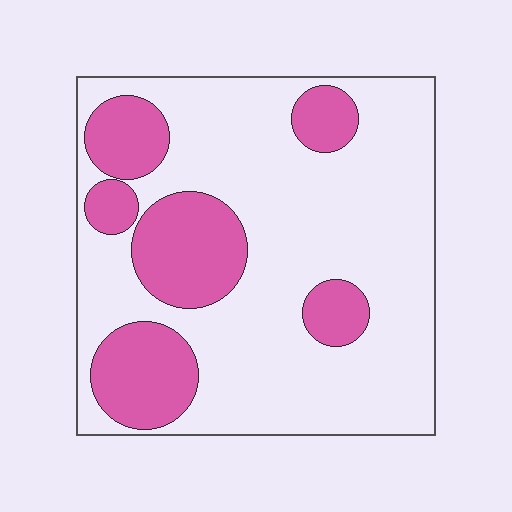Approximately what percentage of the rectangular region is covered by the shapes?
Approximately 25%.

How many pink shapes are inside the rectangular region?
6.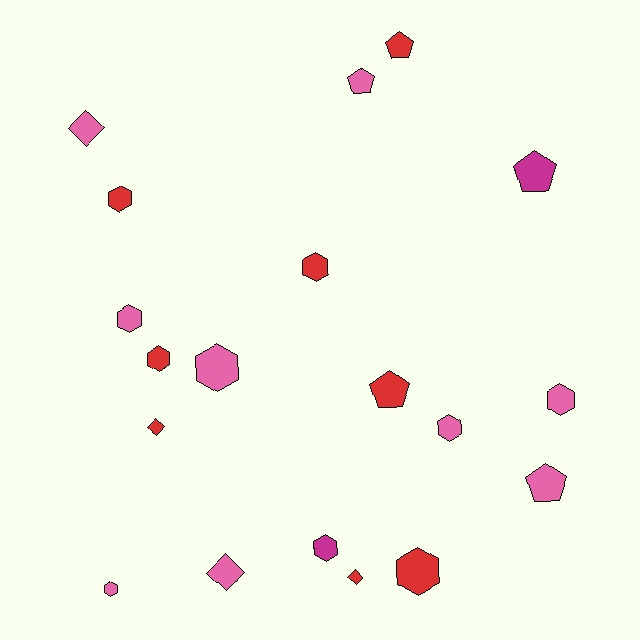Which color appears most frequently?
Pink, with 9 objects.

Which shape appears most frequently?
Hexagon, with 10 objects.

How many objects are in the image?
There are 19 objects.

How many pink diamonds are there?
There are 2 pink diamonds.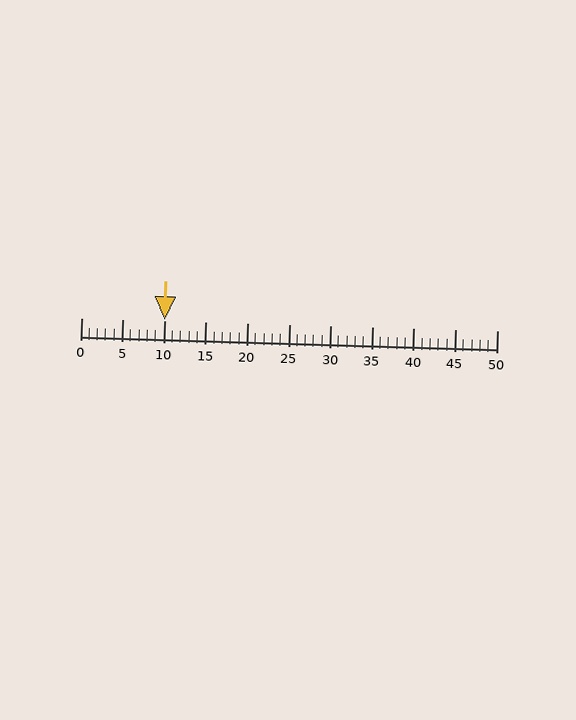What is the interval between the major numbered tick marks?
The major tick marks are spaced 5 units apart.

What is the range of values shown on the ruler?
The ruler shows values from 0 to 50.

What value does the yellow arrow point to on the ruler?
The yellow arrow points to approximately 10.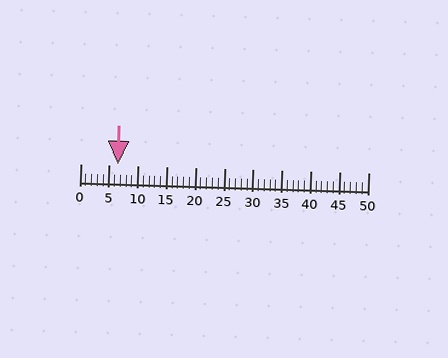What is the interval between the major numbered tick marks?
The major tick marks are spaced 5 units apart.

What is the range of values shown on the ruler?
The ruler shows values from 0 to 50.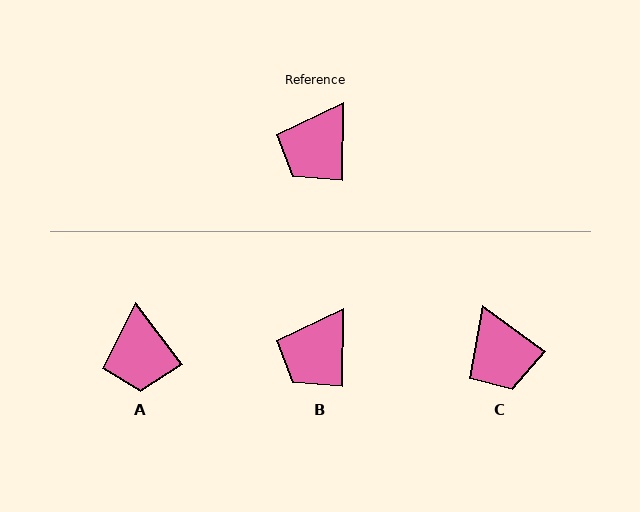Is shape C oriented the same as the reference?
No, it is off by about 54 degrees.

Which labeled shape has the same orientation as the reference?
B.